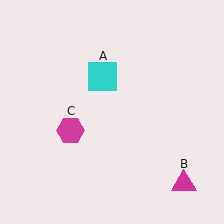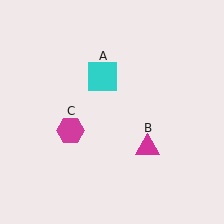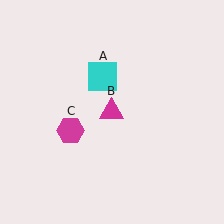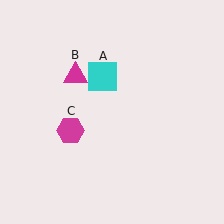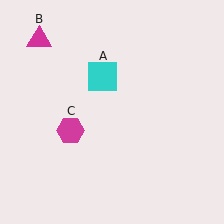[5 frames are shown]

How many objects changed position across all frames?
1 object changed position: magenta triangle (object B).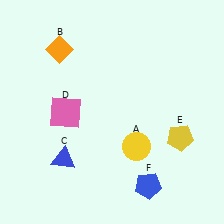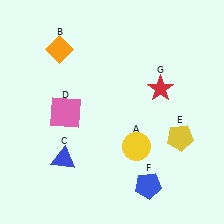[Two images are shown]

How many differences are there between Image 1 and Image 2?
There is 1 difference between the two images.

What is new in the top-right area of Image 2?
A red star (G) was added in the top-right area of Image 2.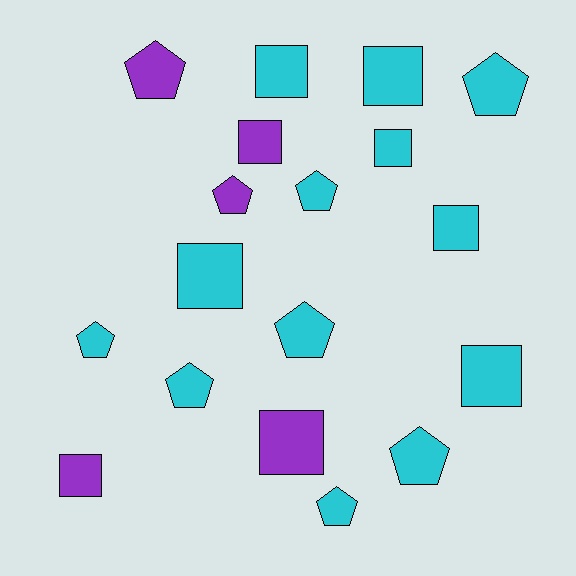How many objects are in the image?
There are 18 objects.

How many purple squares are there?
There are 3 purple squares.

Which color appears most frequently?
Cyan, with 13 objects.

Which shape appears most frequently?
Pentagon, with 9 objects.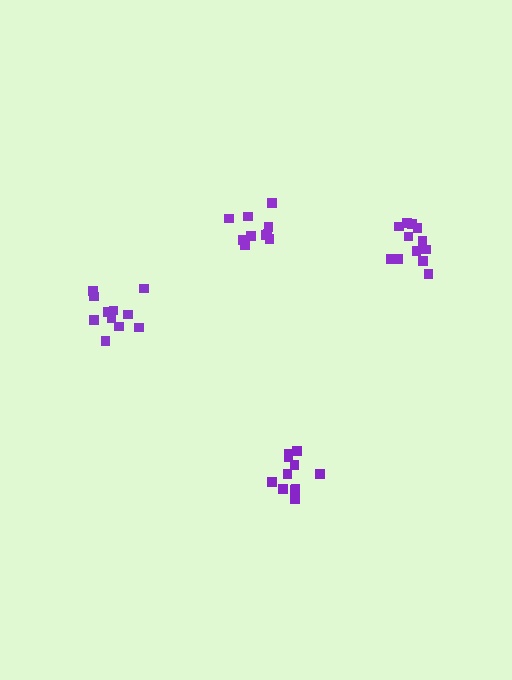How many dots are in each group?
Group 1: 13 dots, Group 2: 10 dots, Group 3: 11 dots, Group 4: 11 dots (45 total).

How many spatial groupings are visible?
There are 4 spatial groupings.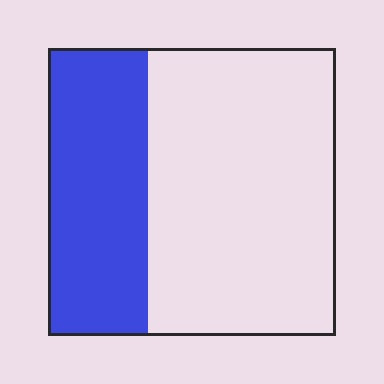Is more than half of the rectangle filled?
No.